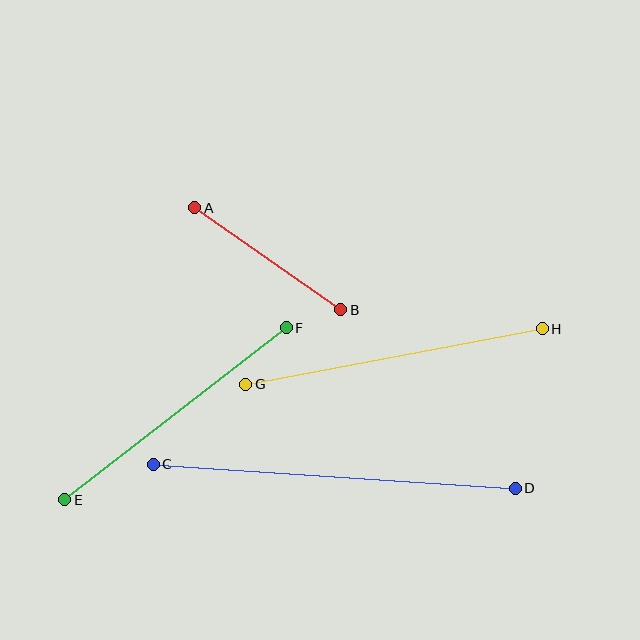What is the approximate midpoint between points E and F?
The midpoint is at approximately (175, 414) pixels.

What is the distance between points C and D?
The distance is approximately 363 pixels.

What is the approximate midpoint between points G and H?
The midpoint is at approximately (394, 357) pixels.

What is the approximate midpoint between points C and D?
The midpoint is at approximately (334, 476) pixels.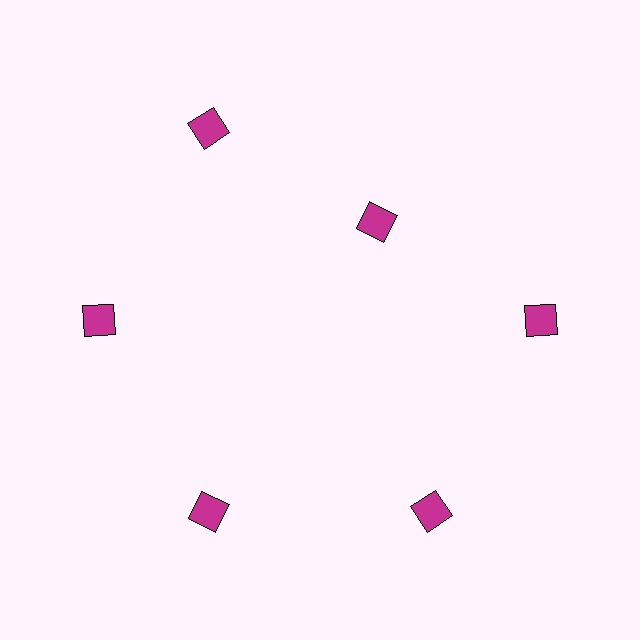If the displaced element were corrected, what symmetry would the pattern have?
It would have 6-fold rotational symmetry — the pattern would map onto itself every 60 degrees.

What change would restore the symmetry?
The symmetry would be restored by moving it outward, back onto the ring so that all 6 diamonds sit at equal angles and equal distance from the center.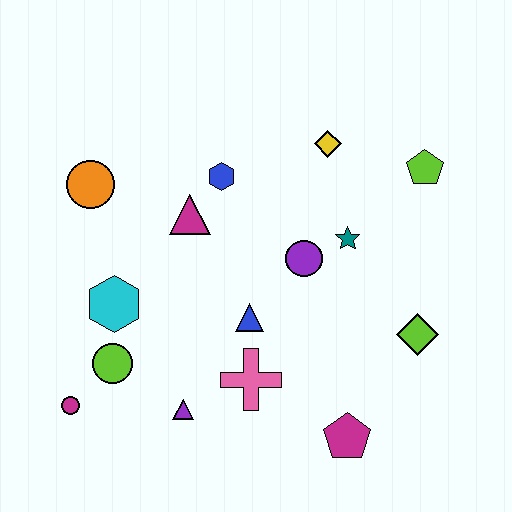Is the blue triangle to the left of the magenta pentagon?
Yes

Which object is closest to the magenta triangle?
The blue hexagon is closest to the magenta triangle.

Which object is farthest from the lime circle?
The lime pentagon is farthest from the lime circle.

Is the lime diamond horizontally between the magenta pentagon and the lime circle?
No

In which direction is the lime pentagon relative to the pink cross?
The lime pentagon is above the pink cross.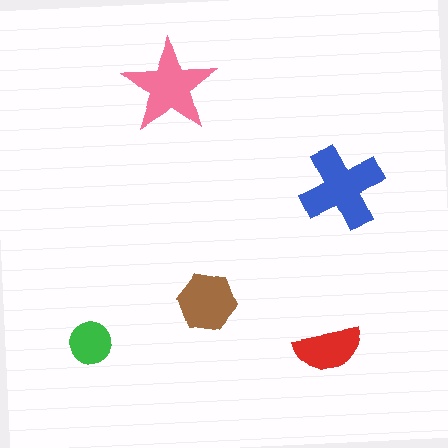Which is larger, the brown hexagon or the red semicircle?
The brown hexagon.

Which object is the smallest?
The green circle.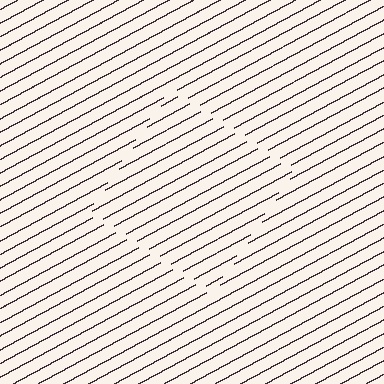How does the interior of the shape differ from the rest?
The interior of the shape contains the same grating, shifted by half a period — the contour is defined by the phase discontinuity where line-ends from the inner and outer gratings abut.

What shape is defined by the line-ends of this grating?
An illusory square. The interior of the shape contains the same grating, shifted by half a period — the contour is defined by the phase discontinuity where line-ends from the inner and outer gratings abut.